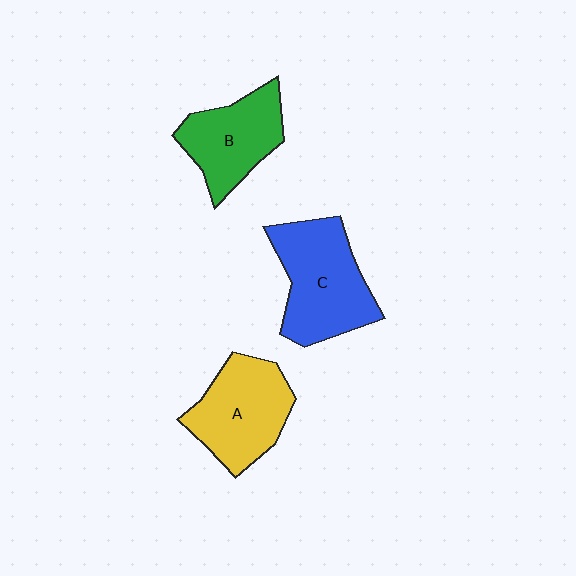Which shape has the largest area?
Shape C (blue).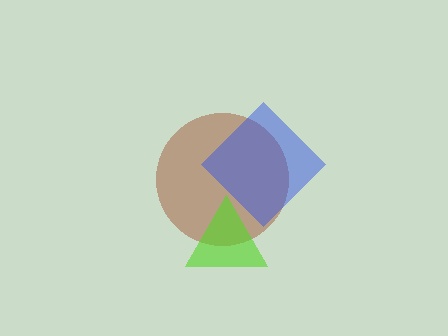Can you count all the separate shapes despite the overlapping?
Yes, there are 3 separate shapes.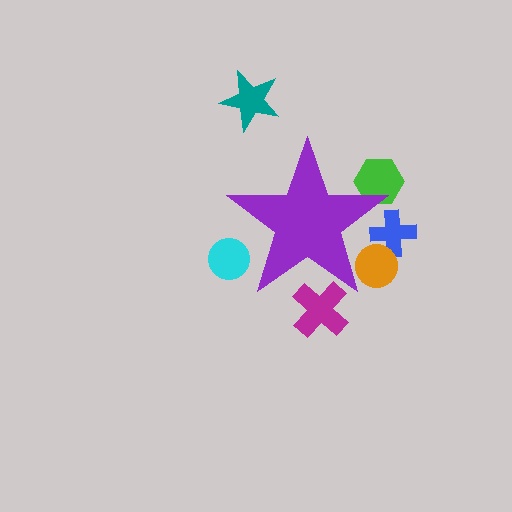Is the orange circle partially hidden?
Yes, the orange circle is partially hidden behind the purple star.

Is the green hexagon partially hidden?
Yes, the green hexagon is partially hidden behind the purple star.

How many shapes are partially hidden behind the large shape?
5 shapes are partially hidden.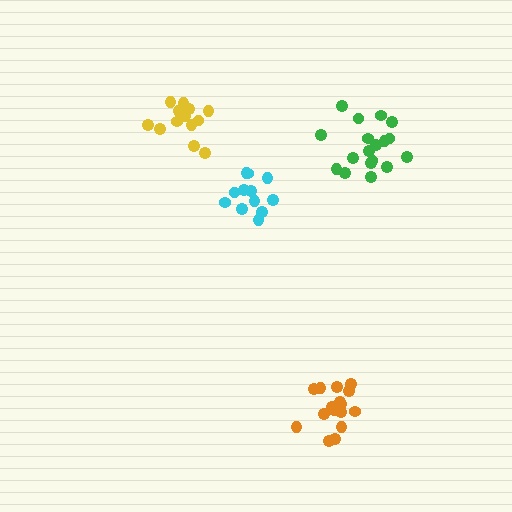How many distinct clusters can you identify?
There are 4 distinct clusters.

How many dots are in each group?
Group 1: 13 dots, Group 2: 16 dots, Group 3: 18 dots, Group 4: 12 dots (59 total).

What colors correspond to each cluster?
The clusters are colored: yellow, orange, green, cyan.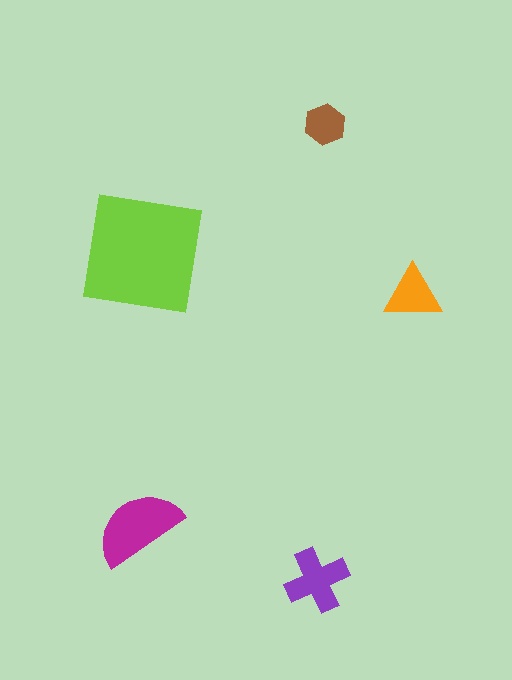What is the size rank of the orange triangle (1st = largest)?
4th.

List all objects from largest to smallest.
The lime square, the magenta semicircle, the purple cross, the orange triangle, the brown hexagon.